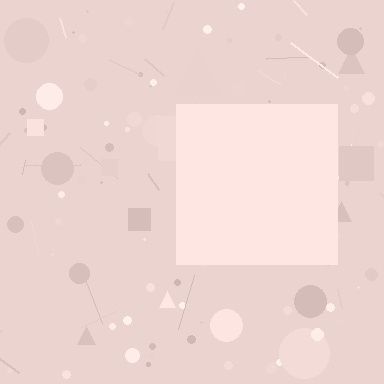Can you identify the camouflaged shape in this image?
The camouflaged shape is a square.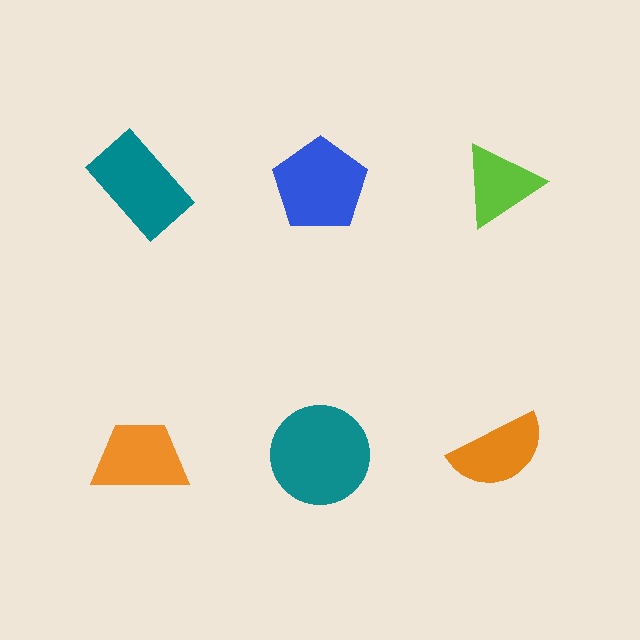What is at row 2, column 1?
An orange trapezoid.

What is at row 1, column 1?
A teal rectangle.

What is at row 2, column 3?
An orange semicircle.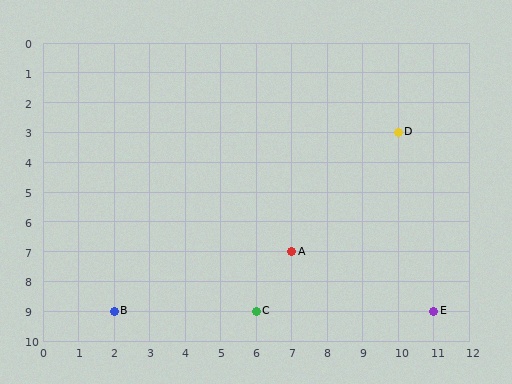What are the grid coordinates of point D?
Point D is at grid coordinates (10, 3).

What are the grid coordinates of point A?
Point A is at grid coordinates (7, 7).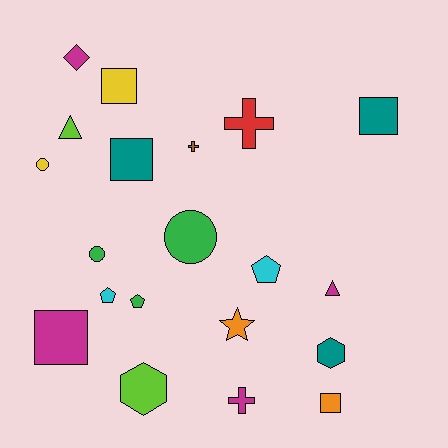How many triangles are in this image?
There are 2 triangles.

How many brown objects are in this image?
There is 1 brown object.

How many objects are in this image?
There are 20 objects.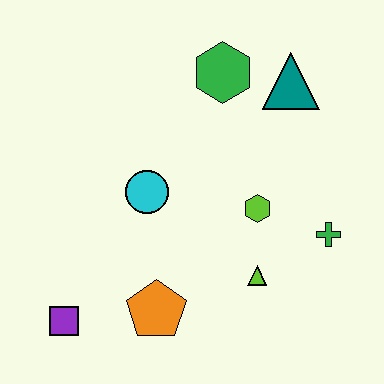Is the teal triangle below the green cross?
No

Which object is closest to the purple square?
The orange pentagon is closest to the purple square.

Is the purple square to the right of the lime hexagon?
No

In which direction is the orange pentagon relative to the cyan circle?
The orange pentagon is below the cyan circle.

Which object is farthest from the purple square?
The teal triangle is farthest from the purple square.